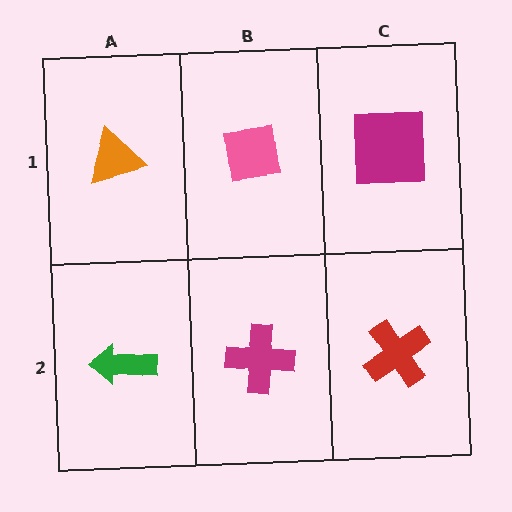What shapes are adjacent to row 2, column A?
An orange triangle (row 1, column A), a magenta cross (row 2, column B).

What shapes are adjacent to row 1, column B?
A magenta cross (row 2, column B), an orange triangle (row 1, column A), a magenta square (row 1, column C).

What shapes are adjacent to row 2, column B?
A pink square (row 1, column B), a green arrow (row 2, column A), a red cross (row 2, column C).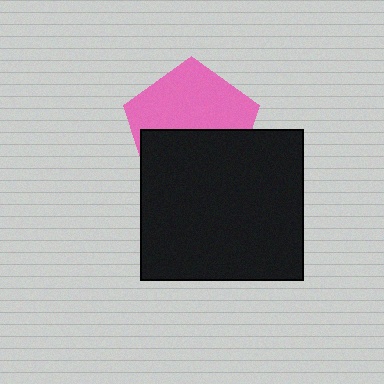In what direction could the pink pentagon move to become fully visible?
The pink pentagon could move up. That would shift it out from behind the black rectangle entirely.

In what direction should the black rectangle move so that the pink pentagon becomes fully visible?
The black rectangle should move down. That is the shortest direction to clear the overlap and leave the pink pentagon fully visible.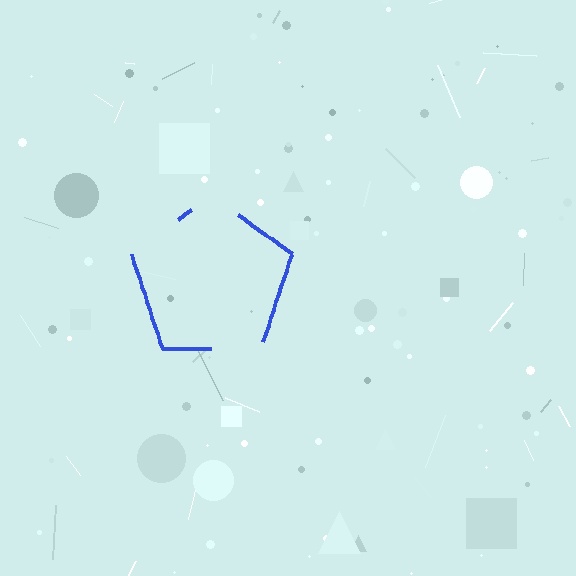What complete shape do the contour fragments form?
The contour fragments form a pentagon.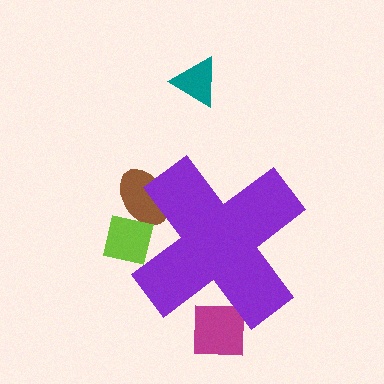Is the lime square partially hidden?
Yes, the lime square is partially hidden behind the purple cross.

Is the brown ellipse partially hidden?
Yes, the brown ellipse is partially hidden behind the purple cross.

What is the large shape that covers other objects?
A purple cross.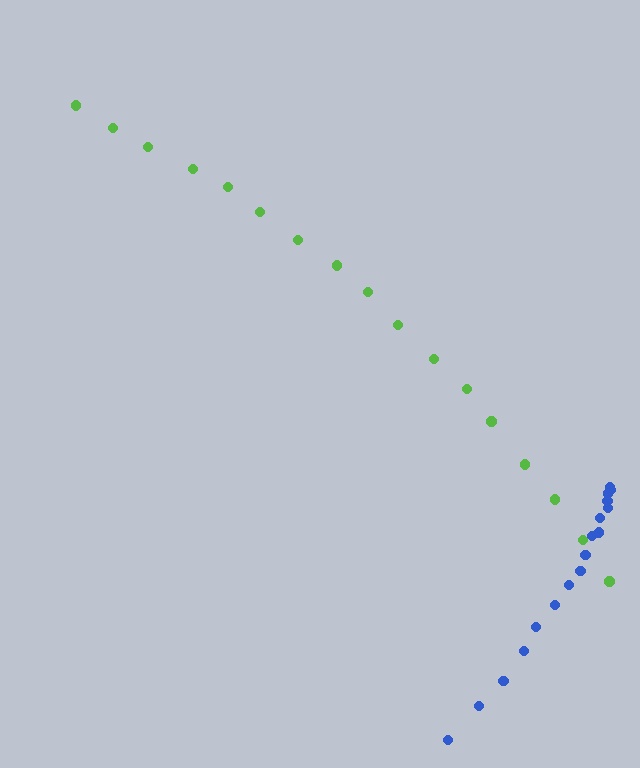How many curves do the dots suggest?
There are 2 distinct paths.